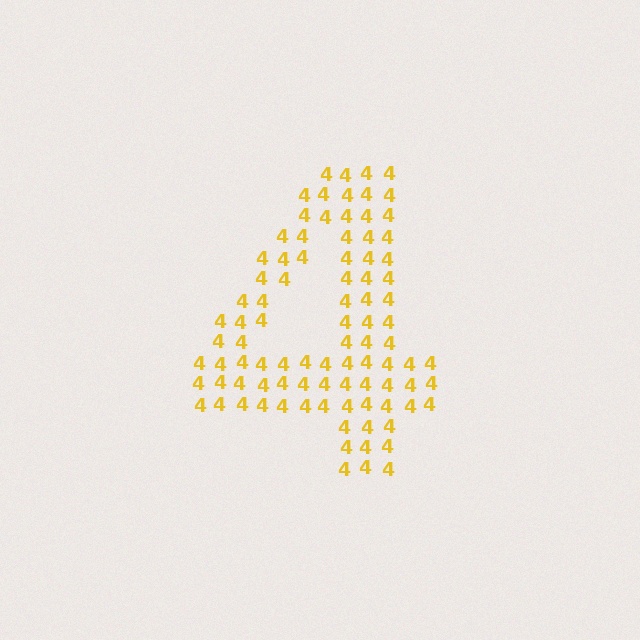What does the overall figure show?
The overall figure shows the digit 4.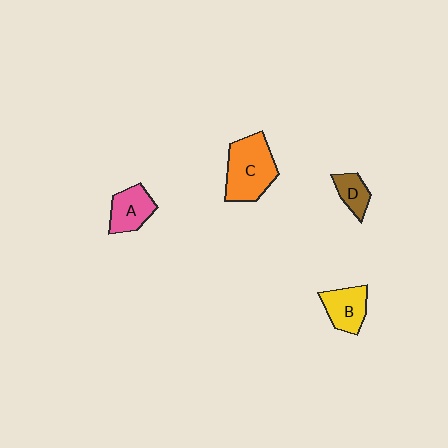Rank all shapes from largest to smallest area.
From largest to smallest: C (orange), B (yellow), A (pink), D (brown).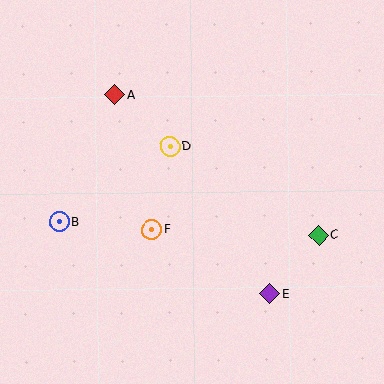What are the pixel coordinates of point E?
Point E is at (270, 294).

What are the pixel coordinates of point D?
Point D is at (170, 147).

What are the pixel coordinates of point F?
Point F is at (152, 230).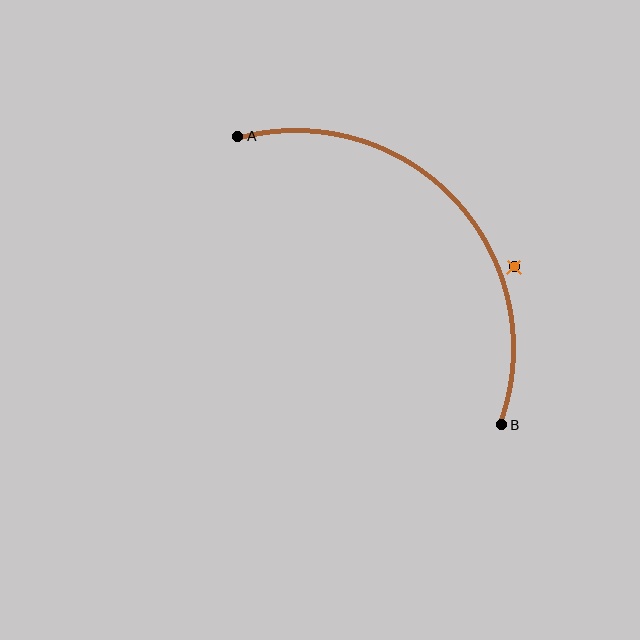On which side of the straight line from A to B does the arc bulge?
The arc bulges above and to the right of the straight line connecting A and B.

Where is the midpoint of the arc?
The arc midpoint is the point on the curve farthest from the straight line joining A and B. It sits above and to the right of that line.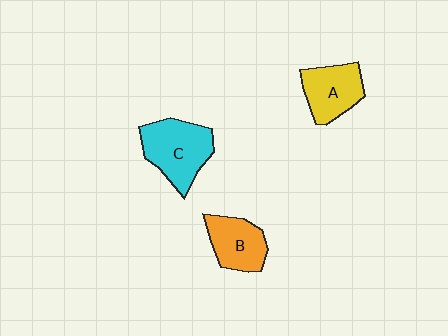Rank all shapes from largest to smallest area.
From largest to smallest: C (cyan), A (yellow), B (orange).